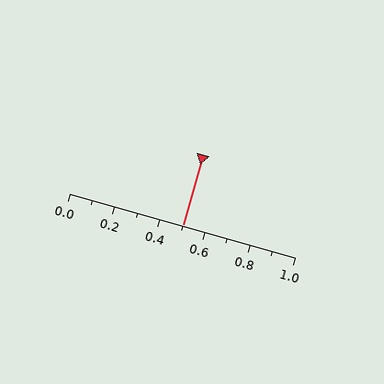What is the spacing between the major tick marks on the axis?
The major ticks are spaced 0.2 apart.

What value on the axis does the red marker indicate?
The marker indicates approximately 0.5.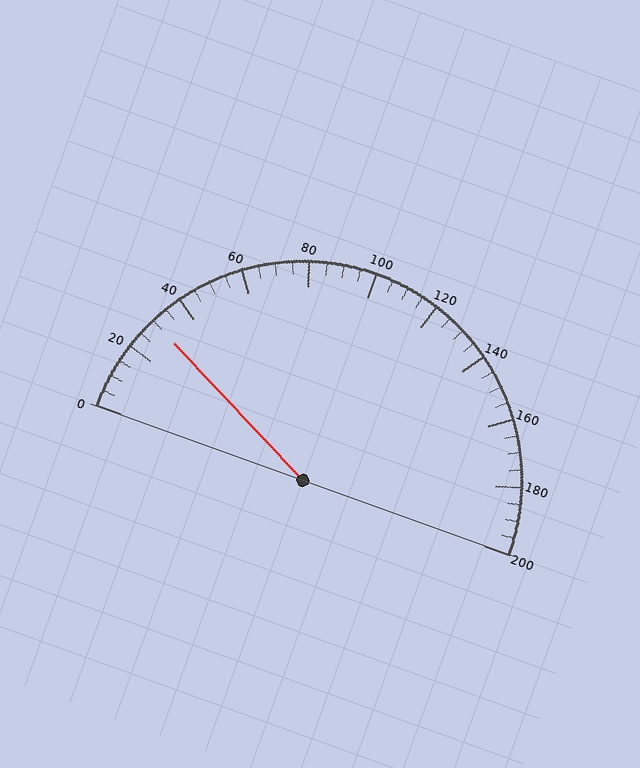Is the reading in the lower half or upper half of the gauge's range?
The reading is in the lower half of the range (0 to 200).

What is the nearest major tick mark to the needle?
The nearest major tick mark is 40.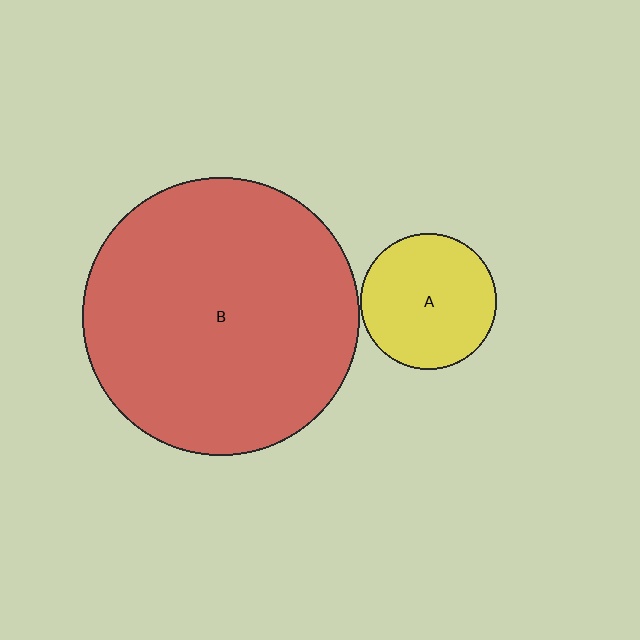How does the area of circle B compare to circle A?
Approximately 4.2 times.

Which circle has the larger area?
Circle B (red).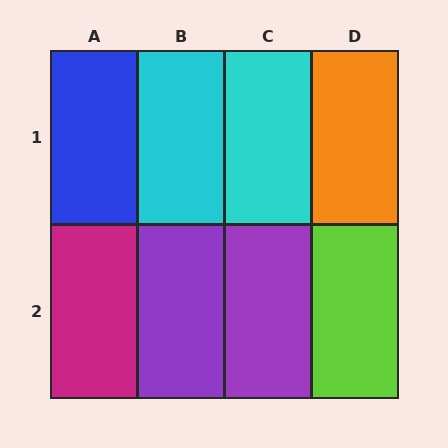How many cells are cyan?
2 cells are cyan.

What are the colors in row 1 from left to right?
Blue, cyan, cyan, orange.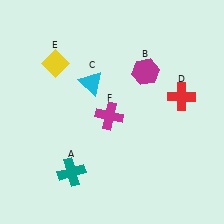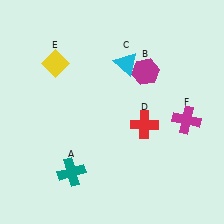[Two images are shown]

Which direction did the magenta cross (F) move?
The magenta cross (F) moved right.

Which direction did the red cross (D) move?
The red cross (D) moved left.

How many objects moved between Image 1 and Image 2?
3 objects moved between the two images.